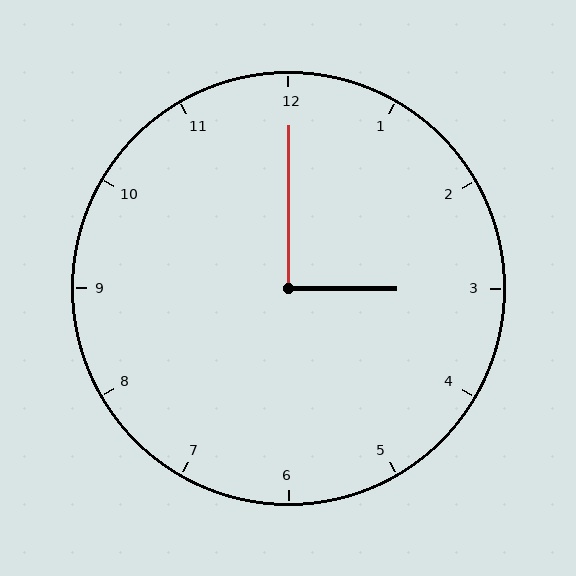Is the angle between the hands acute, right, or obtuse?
It is right.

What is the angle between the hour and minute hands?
Approximately 90 degrees.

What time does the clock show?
3:00.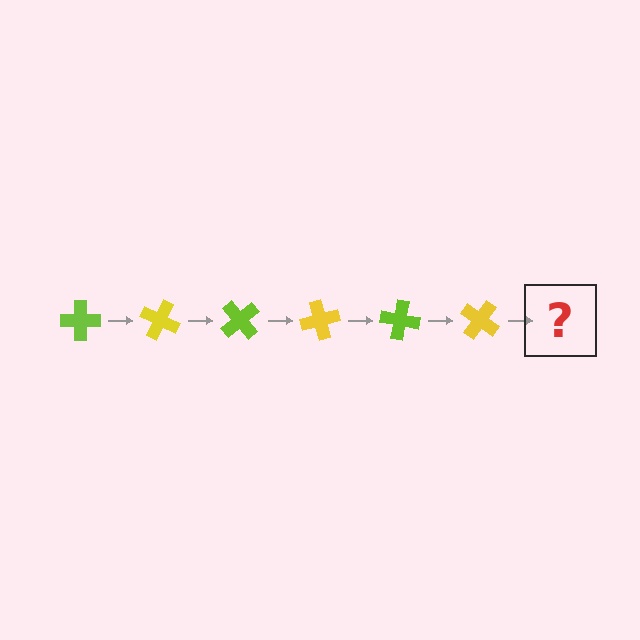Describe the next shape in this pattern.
It should be a lime cross, rotated 150 degrees from the start.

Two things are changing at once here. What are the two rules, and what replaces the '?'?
The two rules are that it rotates 25 degrees each step and the color cycles through lime and yellow. The '?' should be a lime cross, rotated 150 degrees from the start.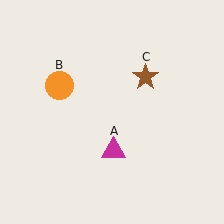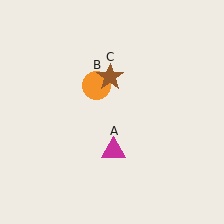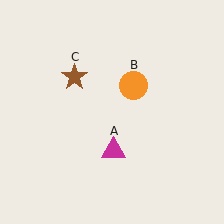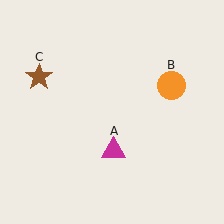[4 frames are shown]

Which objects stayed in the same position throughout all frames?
Magenta triangle (object A) remained stationary.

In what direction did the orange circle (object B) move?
The orange circle (object B) moved right.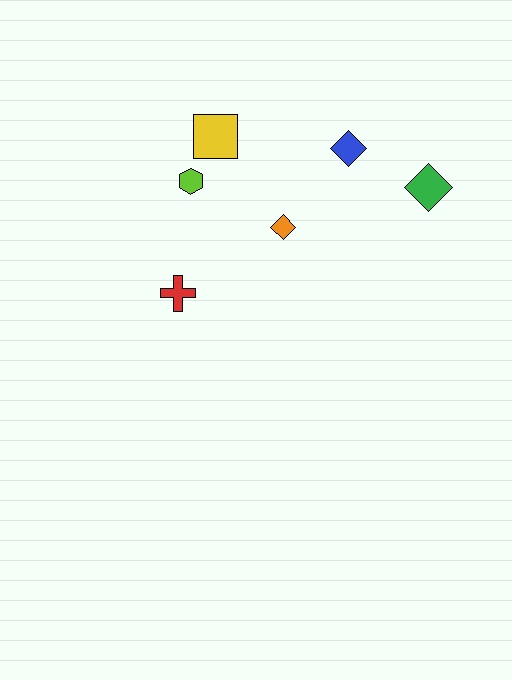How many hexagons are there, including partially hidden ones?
There is 1 hexagon.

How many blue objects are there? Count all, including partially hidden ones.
There is 1 blue object.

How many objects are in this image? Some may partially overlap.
There are 6 objects.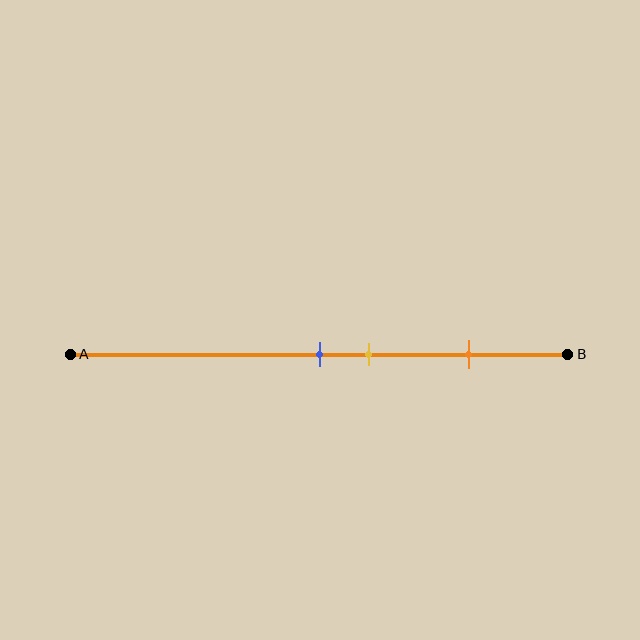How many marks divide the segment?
There are 3 marks dividing the segment.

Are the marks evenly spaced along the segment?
No, the marks are not evenly spaced.